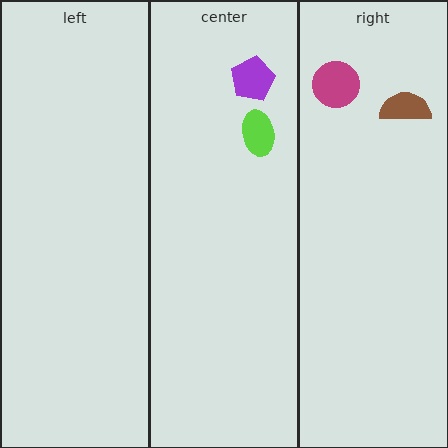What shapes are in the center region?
The purple pentagon, the lime ellipse.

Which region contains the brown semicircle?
The right region.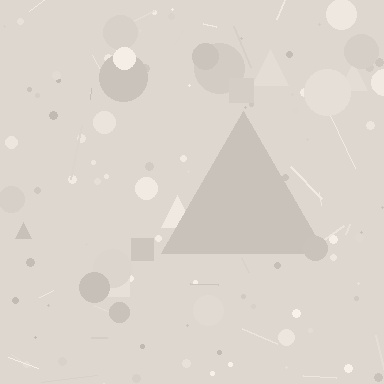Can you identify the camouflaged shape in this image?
The camouflaged shape is a triangle.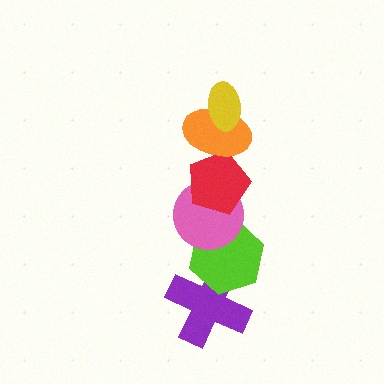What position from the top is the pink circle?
The pink circle is 4th from the top.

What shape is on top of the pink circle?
The red pentagon is on top of the pink circle.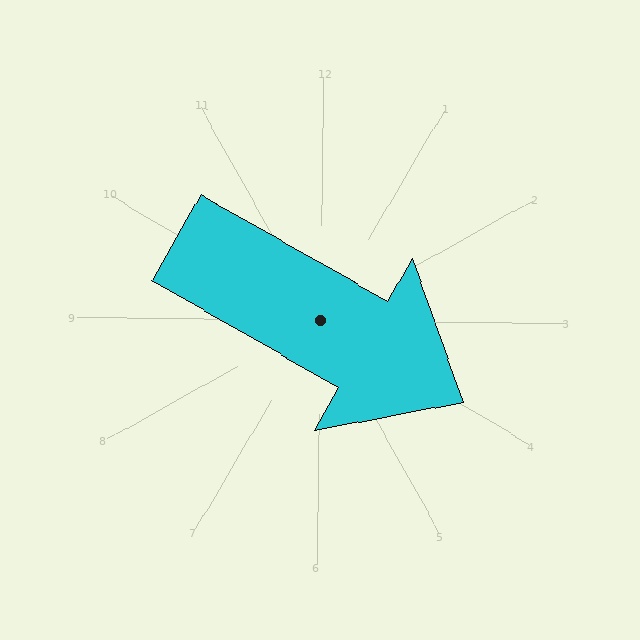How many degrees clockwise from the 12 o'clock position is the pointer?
Approximately 119 degrees.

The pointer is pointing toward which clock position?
Roughly 4 o'clock.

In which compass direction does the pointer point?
Southeast.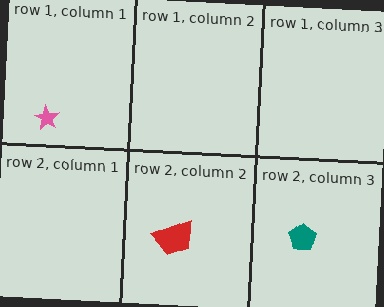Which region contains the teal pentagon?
The row 2, column 3 region.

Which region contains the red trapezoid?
The row 2, column 2 region.